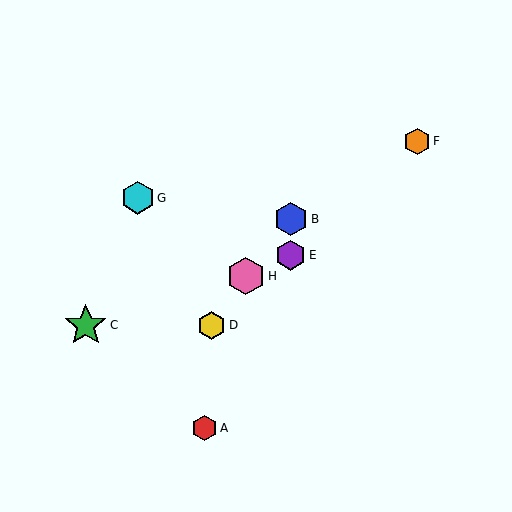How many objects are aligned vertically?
2 objects (B, E) are aligned vertically.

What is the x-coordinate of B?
Object B is at x≈291.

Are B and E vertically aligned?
Yes, both are at x≈291.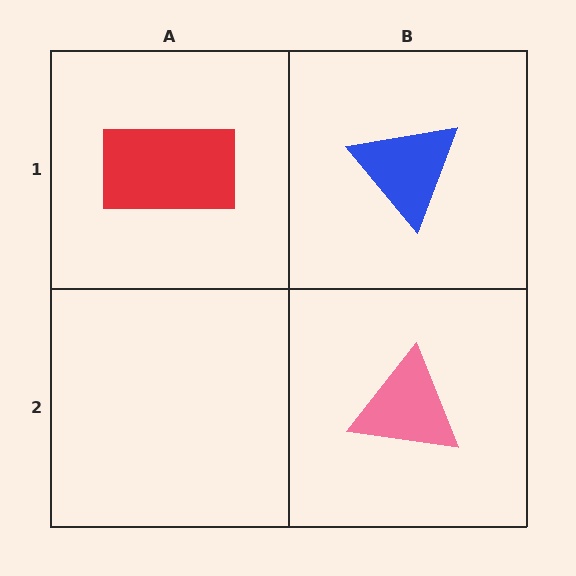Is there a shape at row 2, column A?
No, that cell is empty.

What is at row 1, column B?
A blue triangle.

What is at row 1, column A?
A red rectangle.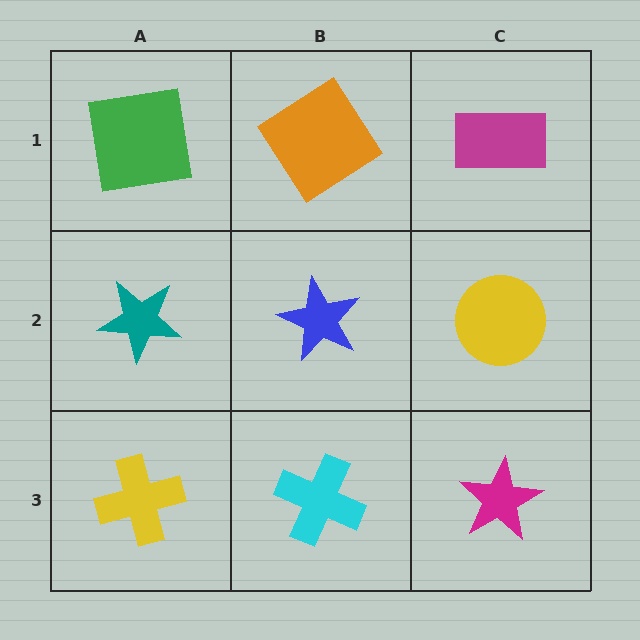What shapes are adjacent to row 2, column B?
An orange diamond (row 1, column B), a cyan cross (row 3, column B), a teal star (row 2, column A), a yellow circle (row 2, column C).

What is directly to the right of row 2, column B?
A yellow circle.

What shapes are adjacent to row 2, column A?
A green square (row 1, column A), a yellow cross (row 3, column A), a blue star (row 2, column B).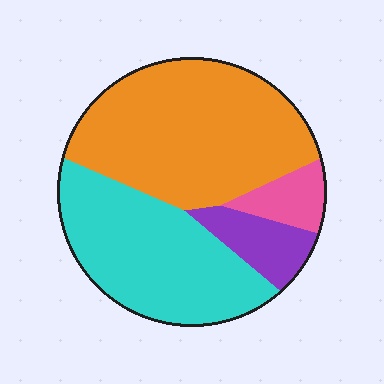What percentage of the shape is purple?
Purple takes up about one tenth (1/10) of the shape.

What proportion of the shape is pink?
Pink covers about 5% of the shape.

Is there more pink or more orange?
Orange.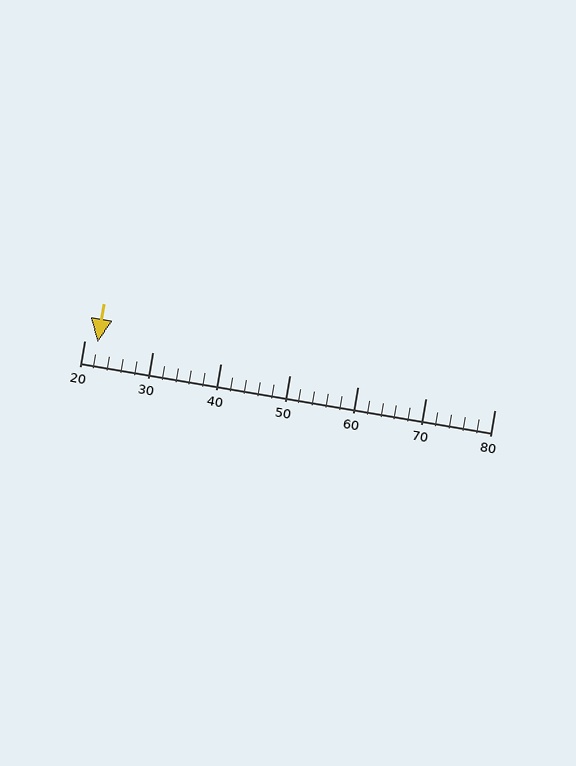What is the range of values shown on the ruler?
The ruler shows values from 20 to 80.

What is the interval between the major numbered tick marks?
The major tick marks are spaced 10 units apart.